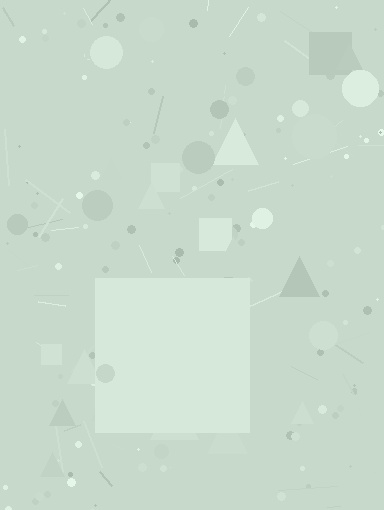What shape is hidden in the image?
A square is hidden in the image.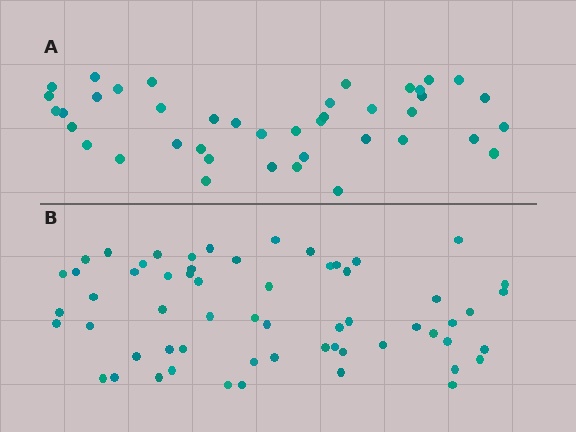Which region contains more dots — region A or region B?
Region B (the bottom region) has more dots.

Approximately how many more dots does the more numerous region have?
Region B has approximately 20 more dots than region A.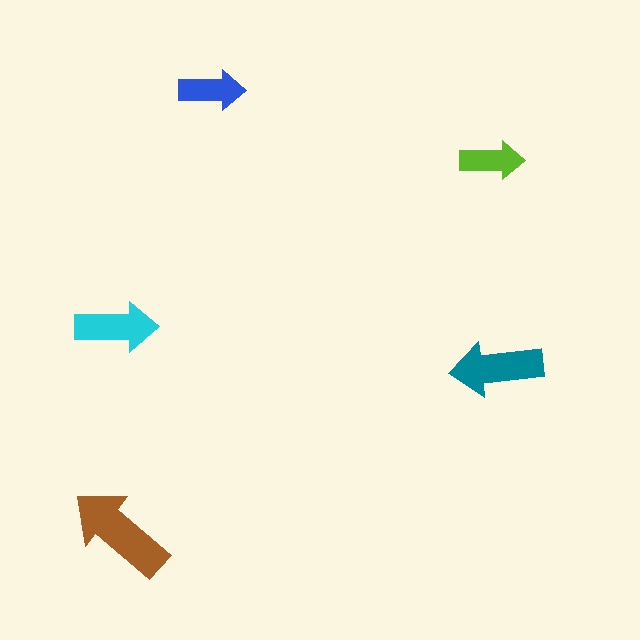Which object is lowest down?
The brown arrow is bottommost.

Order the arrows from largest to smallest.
the brown one, the teal one, the cyan one, the blue one, the lime one.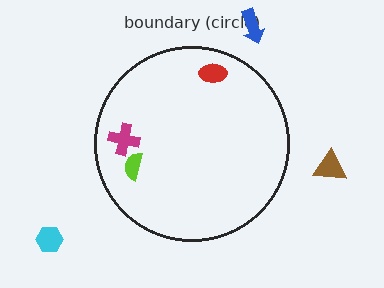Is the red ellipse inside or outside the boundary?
Inside.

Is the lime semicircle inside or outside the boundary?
Inside.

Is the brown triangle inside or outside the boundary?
Outside.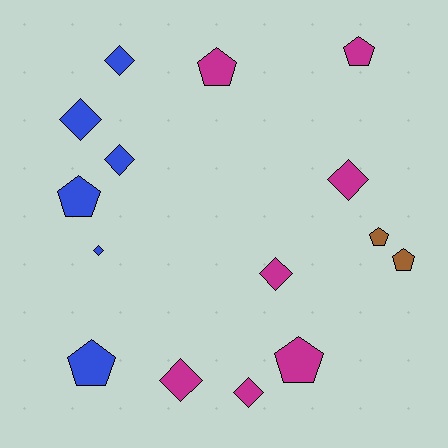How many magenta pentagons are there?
There are 3 magenta pentagons.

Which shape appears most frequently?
Diamond, with 8 objects.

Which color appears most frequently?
Magenta, with 7 objects.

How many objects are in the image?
There are 15 objects.